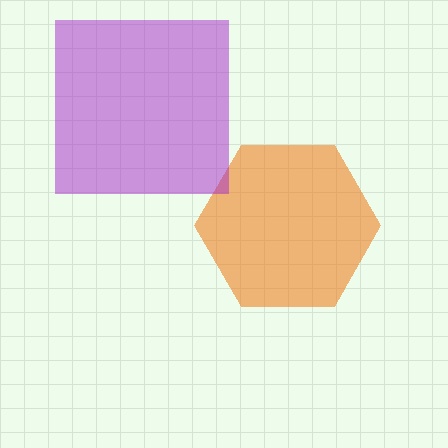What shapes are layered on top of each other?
The layered shapes are: an orange hexagon, a purple square.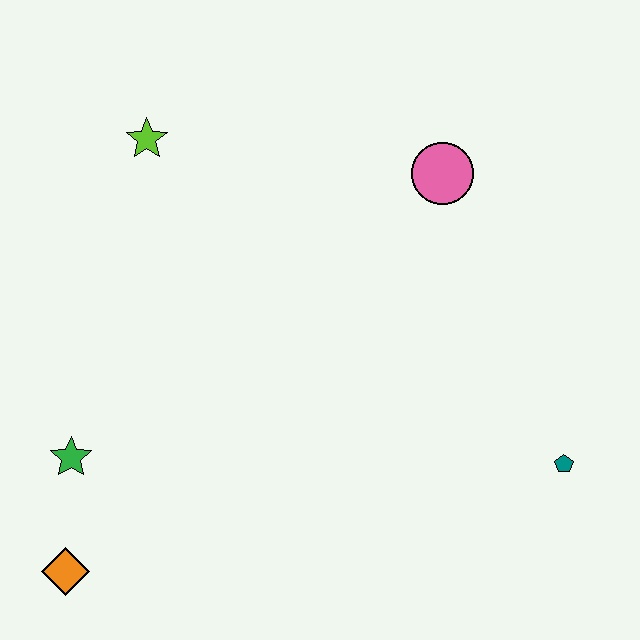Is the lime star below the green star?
No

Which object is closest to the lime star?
The pink circle is closest to the lime star.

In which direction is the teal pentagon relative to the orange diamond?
The teal pentagon is to the right of the orange diamond.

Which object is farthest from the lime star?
The teal pentagon is farthest from the lime star.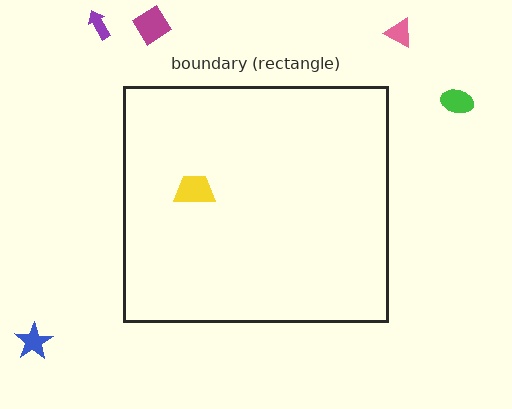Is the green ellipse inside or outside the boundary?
Outside.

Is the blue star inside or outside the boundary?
Outside.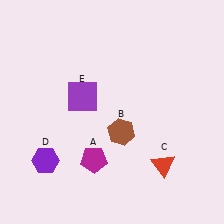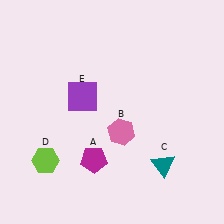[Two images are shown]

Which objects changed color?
B changed from brown to pink. C changed from red to teal. D changed from purple to lime.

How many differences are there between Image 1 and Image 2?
There are 3 differences between the two images.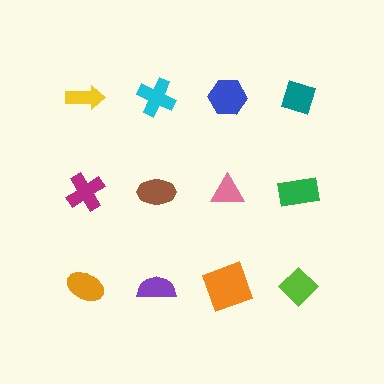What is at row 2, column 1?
A magenta cross.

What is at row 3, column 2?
A purple semicircle.